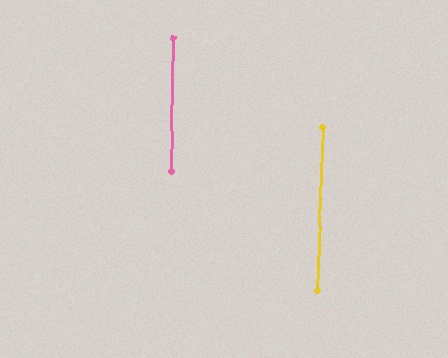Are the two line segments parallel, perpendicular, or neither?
Parallel — their directions differ by only 1.1°.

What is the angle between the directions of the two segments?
Approximately 1 degree.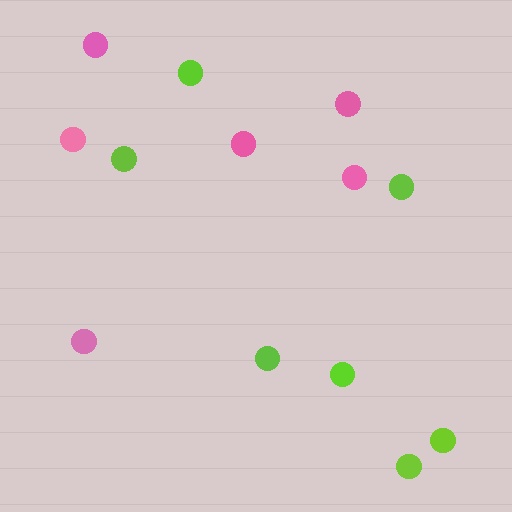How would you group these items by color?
There are 2 groups: one group of lime circles (7) and one group of pink circles (6).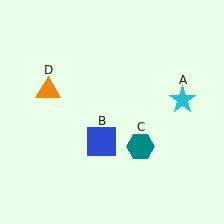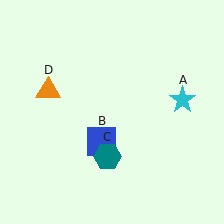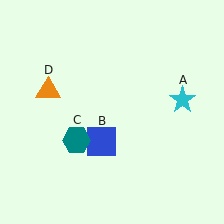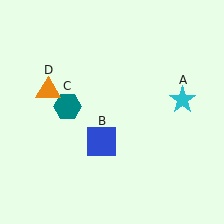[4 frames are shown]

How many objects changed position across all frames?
1 object changed position: teal hexagon (object C).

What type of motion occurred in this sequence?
The teal hexagon (object C) rotated clockwise around the center of the scene.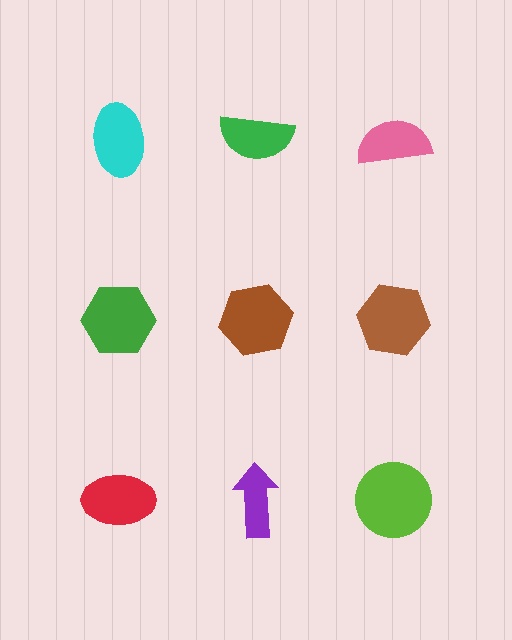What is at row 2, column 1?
A green hexagon.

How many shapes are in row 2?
3 shapes.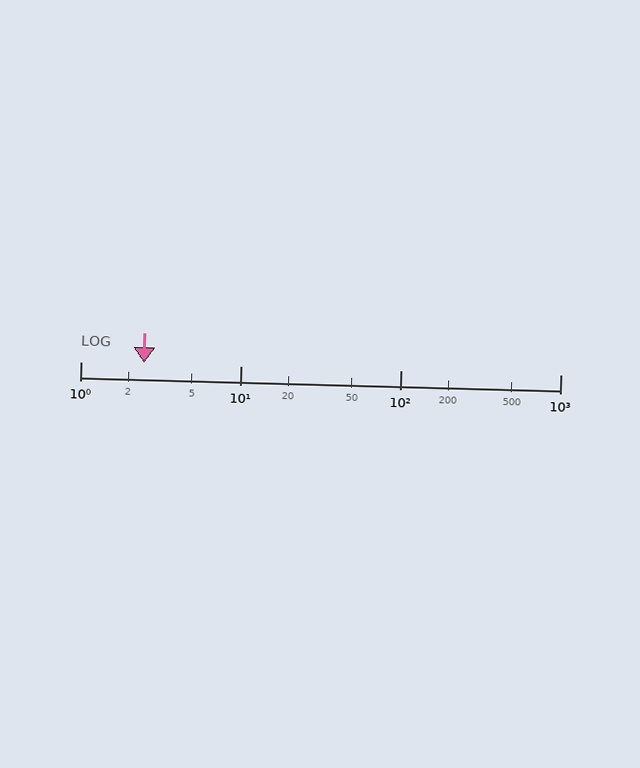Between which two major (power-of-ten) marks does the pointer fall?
The pointer is between 1 and 10.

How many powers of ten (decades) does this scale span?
The scale spans 3 decades, from 1 to 1000.